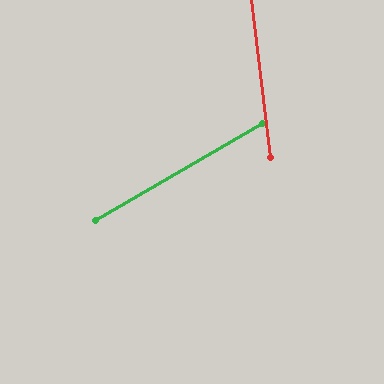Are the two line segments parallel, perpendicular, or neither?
Neither parallel nor perpendicular — they differ by about 67°.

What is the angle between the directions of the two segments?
Approximately 67 degrees.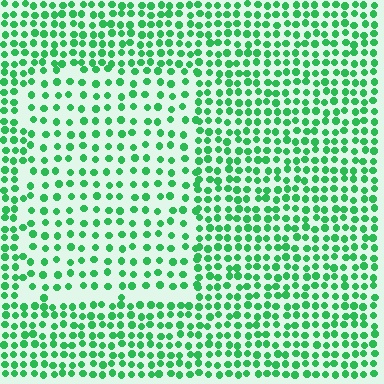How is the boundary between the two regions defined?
The boundary is defined by a change in element density (approximately 1.7x ratio). All elements are the same color, size, and shape.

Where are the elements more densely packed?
The elements are more densely packed outside the rectangle boundary.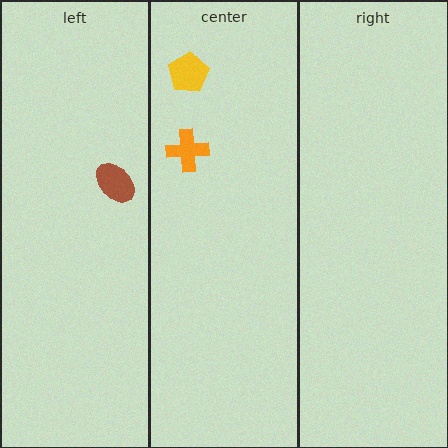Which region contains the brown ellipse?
The left region.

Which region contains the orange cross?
The center region.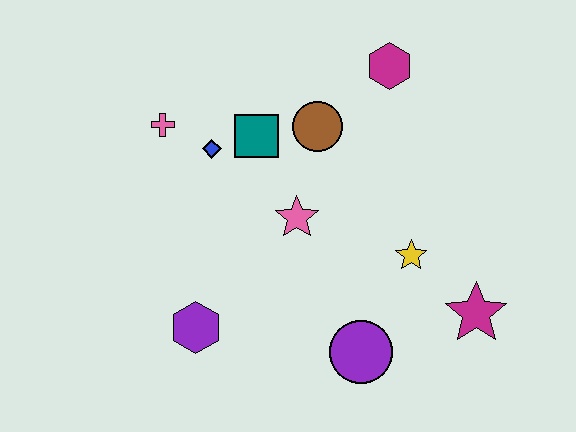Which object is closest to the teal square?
The blue diamond is closest to the teal square.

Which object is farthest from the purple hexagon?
The magenta hexagon is farthest from the purple hexagon.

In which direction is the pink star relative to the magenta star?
The pink star is to the left of the magenta star.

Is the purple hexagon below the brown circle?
Yes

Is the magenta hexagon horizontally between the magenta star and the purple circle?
Yes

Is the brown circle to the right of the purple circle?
No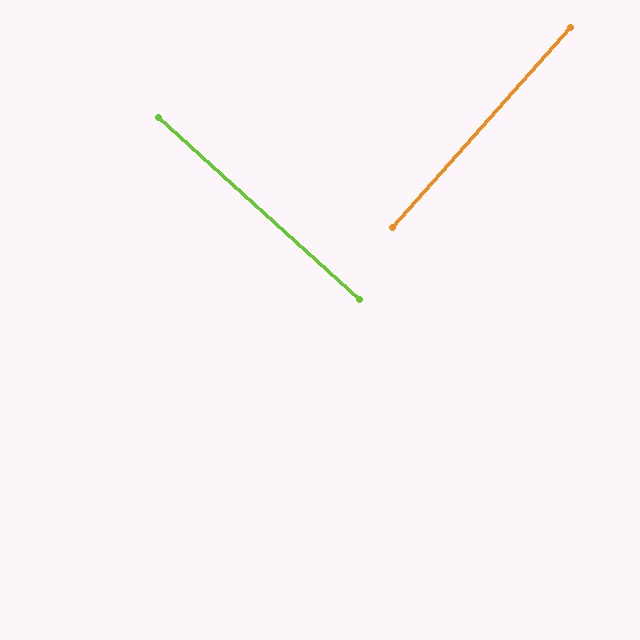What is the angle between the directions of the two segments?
Approximately 89 degrees.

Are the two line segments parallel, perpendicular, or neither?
Perpendicular — they meet at approximately 89°.